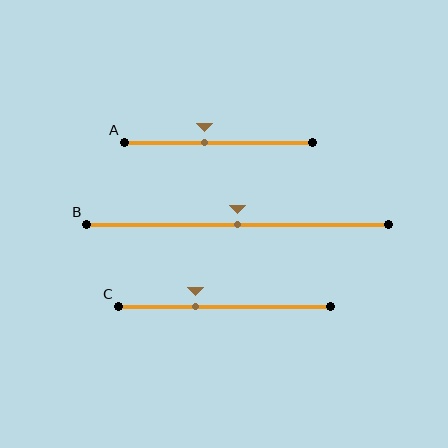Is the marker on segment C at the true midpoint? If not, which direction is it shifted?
No, the marker on segment C is shifted to the left by about 14% of the segment length.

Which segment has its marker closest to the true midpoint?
Segment B has its marker closest to the true midpoint.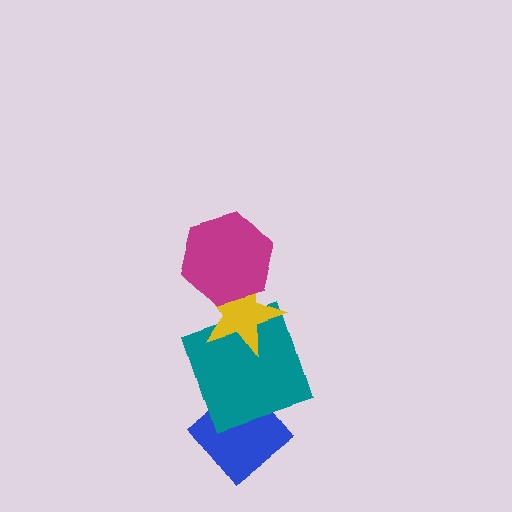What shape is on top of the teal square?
The yellow star is on top of the teal square.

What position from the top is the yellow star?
The yellow star is 2nd from the top.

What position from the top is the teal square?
The teal square is 3rd from the top.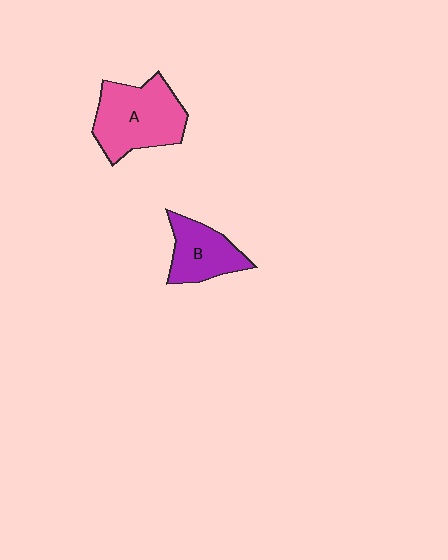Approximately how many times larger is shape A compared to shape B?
Approximately 1.5 times.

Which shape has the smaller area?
Shape B (purple).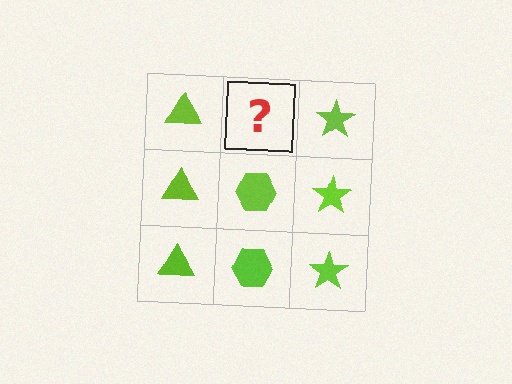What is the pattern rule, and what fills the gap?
The rule is that each column has a consistent shape. The gap should be filled with a lime hexagon.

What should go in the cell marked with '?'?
The missing cell should contain a lime hexagon.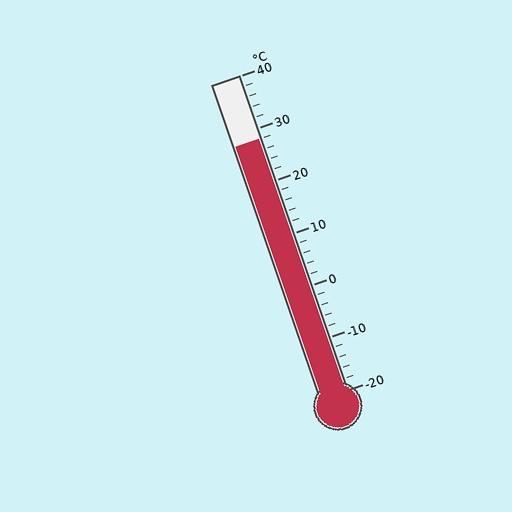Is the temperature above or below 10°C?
The temperature is above 10°C.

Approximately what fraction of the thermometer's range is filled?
The thermometer is filled to approximately 80% of its range.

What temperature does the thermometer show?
The thermometer shows approximately 28°C.